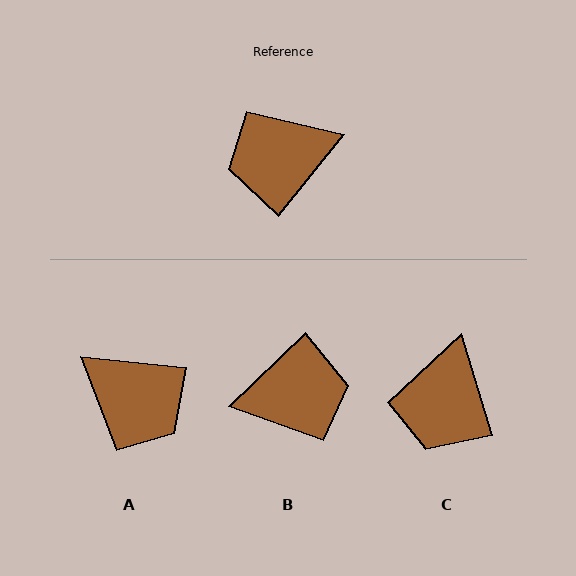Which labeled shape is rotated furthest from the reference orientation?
B, about 173 degrees away.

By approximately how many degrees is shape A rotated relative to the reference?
Approximately 123 degrees counter-clockwise.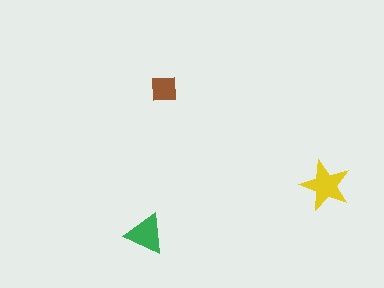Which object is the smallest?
The brown square.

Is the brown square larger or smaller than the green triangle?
Smaller.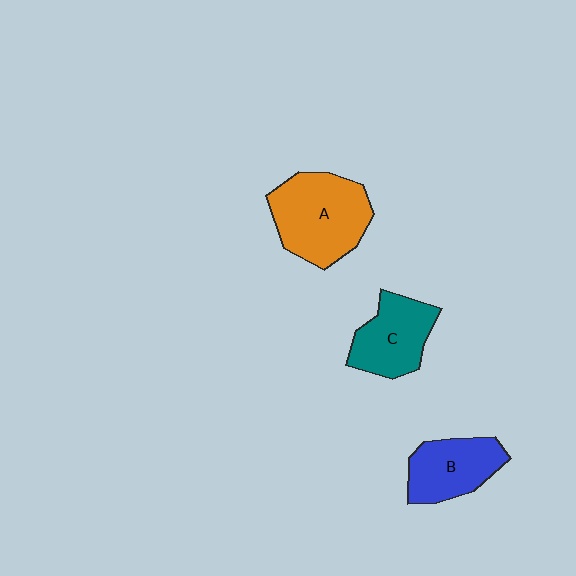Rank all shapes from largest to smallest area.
From largest to smallest: A (orange), C (teal), B (blue).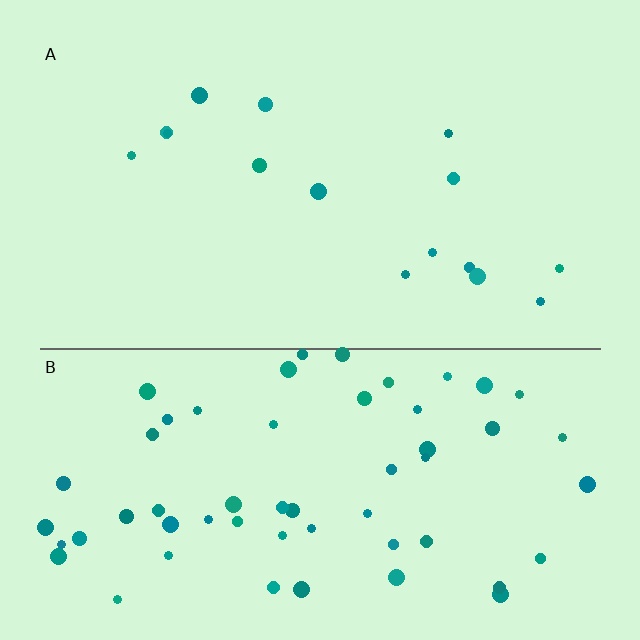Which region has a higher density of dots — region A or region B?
B (the bottom).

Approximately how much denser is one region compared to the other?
Approximately 3.8× — region B over region A.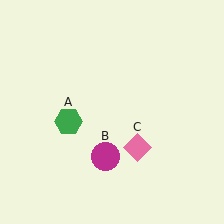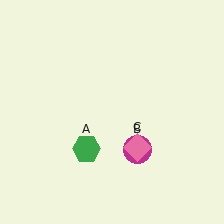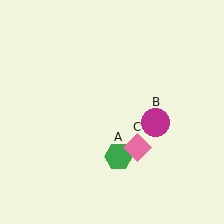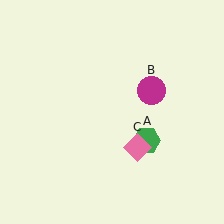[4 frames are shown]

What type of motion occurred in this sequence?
The green hexagon (object A), magenta circle (object B) rotated counterclockwise around the center of the scene.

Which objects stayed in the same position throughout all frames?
Pink diamond (object C) remained stationary.